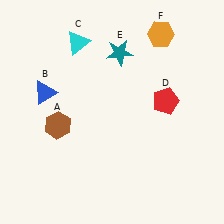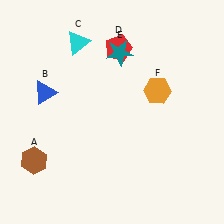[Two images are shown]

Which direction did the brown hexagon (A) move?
The brown hexagon (A) moved down.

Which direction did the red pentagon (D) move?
The red pentagon (D) moved up.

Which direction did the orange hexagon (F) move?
The orange hexagon (F) moved down.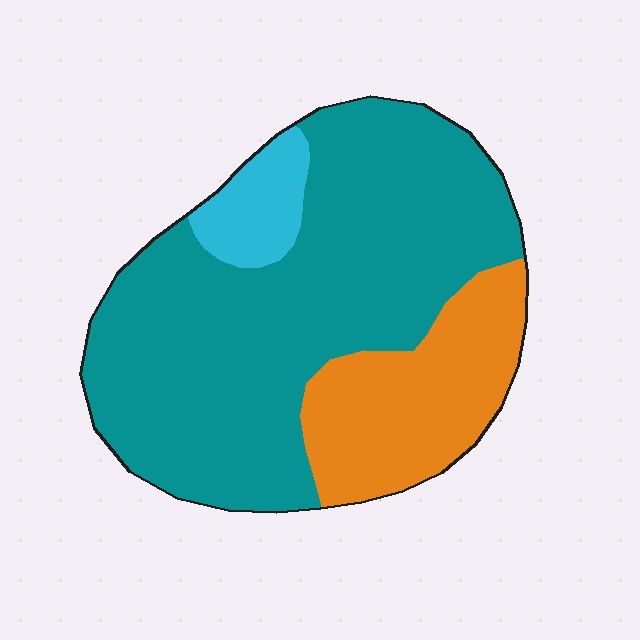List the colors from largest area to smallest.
From largest to smallest: teal, orange, cyan.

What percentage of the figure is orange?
Orange covers 23% of the figure.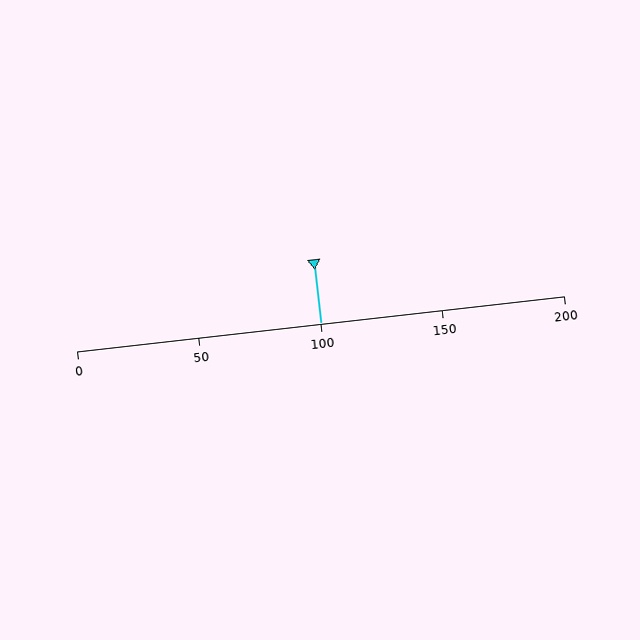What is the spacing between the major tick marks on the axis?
The major ticks are spaced 50 apart.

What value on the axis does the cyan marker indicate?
The marker indicates approximately 100.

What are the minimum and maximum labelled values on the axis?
The axis runs from 0 to 200.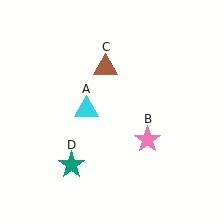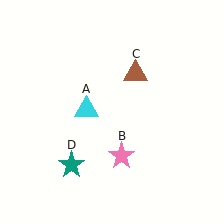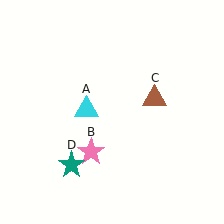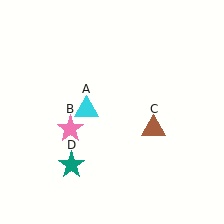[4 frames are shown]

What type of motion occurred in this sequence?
The pink star (object B), brown triangle (object C) rotated clockwise around the center of the scene.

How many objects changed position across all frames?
2 objects changed position: pink star (object B), brown triangle (object C).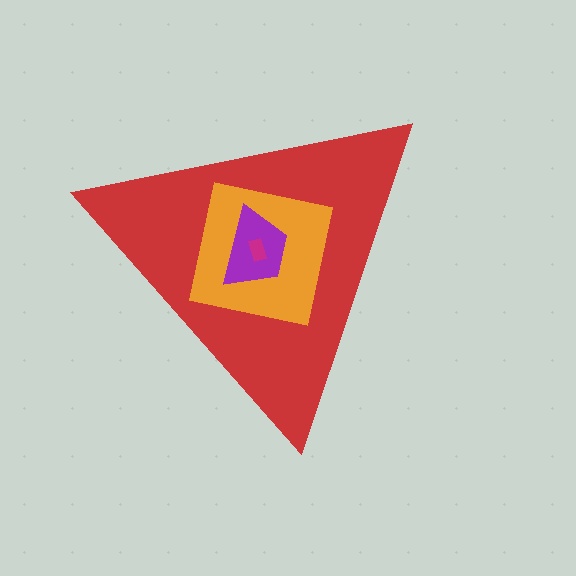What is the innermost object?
The magenta rectangle.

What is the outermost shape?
The red triangle.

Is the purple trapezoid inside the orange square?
Yes.